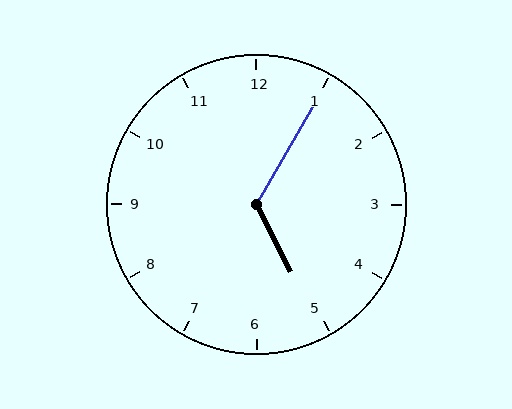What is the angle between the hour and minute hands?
Approximately 122 degrees.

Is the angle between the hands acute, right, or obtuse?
It is obtuse.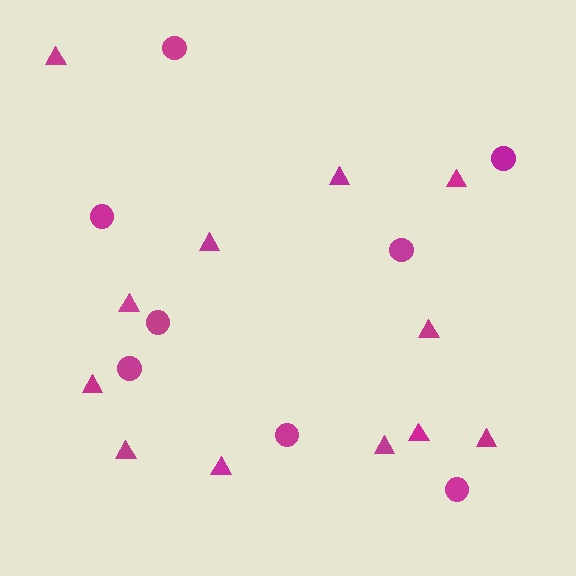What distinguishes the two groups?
There are 2 groups: one group of triangles (12) and one group of circles (8).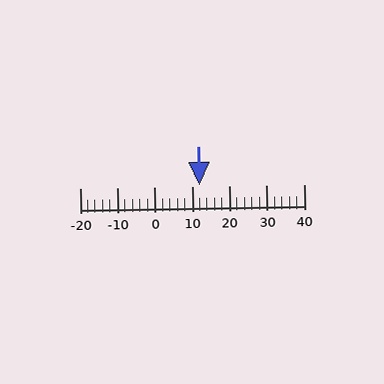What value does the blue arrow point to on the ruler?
The blue arrow points to approximately 12.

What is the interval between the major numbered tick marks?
The major tick marks are spaced 10 units apart.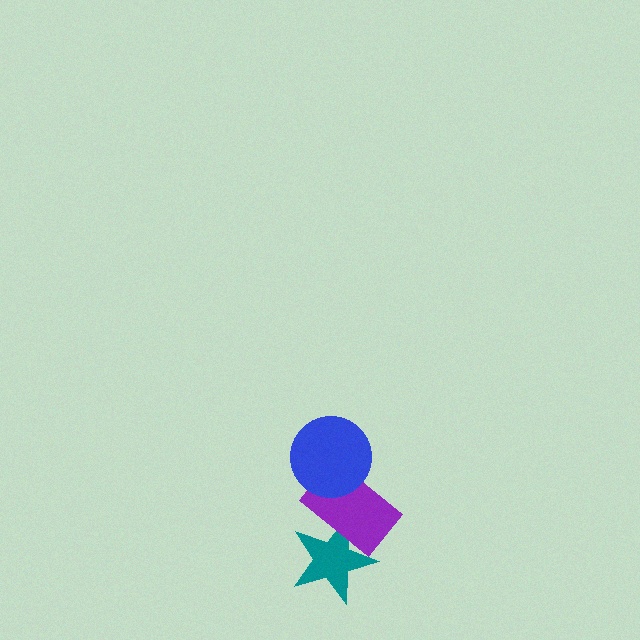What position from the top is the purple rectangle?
The purple rectangle is 2nd from the top.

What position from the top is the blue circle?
The blue circle is 1st from the top.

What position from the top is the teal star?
The teal star is 3rd from the top.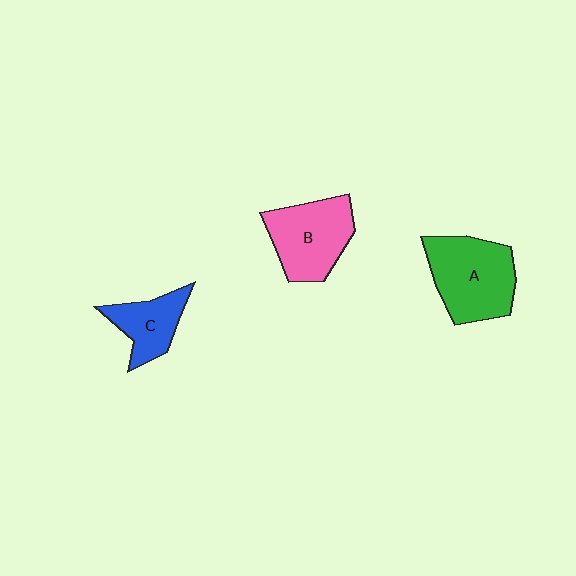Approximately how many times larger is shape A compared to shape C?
Approximately 1.7 times.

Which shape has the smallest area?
Shape C (blue).